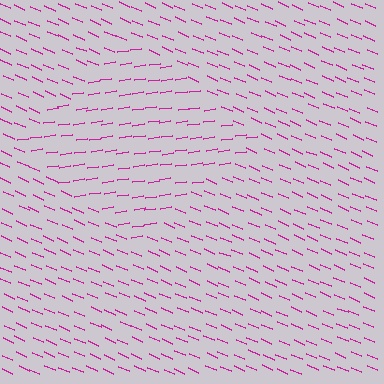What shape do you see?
I see a diamond.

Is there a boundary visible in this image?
Yes, there is a texture boundary formed by a change in line orientation.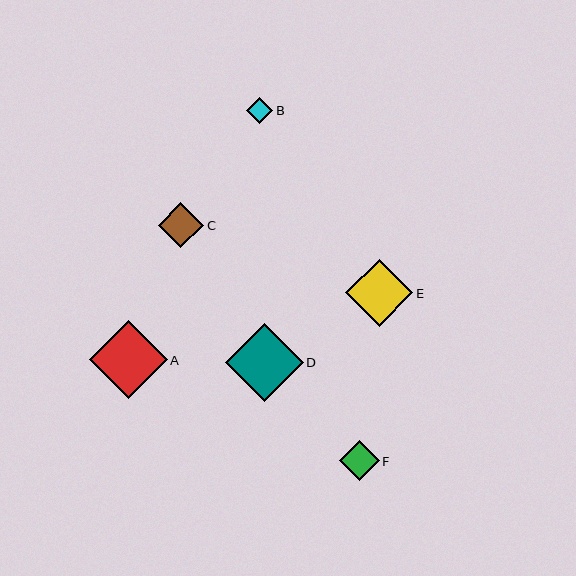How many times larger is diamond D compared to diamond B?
Diamond D is approximately 3.0 times the size of diamond B.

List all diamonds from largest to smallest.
From largest to smallest: D, A, E, C, F, B.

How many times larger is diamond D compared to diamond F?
Diamond D is approximately 2.0 times the size of diamond F.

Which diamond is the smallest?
Diamond B is the smallest with a size of approximately 26 pixels.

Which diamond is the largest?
Diamond D is the largest with a size of approximately 78 pixels.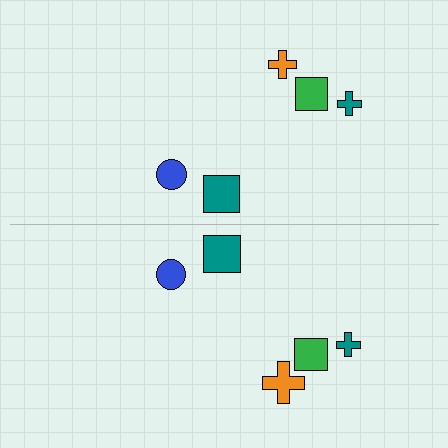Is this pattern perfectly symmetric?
No, the pattern is not perfectly symmetric. The orange cross on the bottom side has a different size than its mirror counterpart.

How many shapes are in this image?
There are 10 shapes in this image.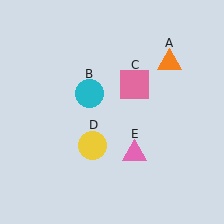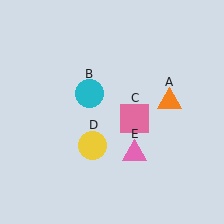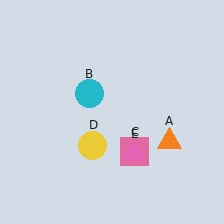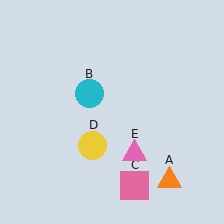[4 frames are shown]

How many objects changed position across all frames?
2 objects changed position: orange triangle (object A), pink square (object C).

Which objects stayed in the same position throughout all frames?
Cyan circle (object B) and yellow circle (object D) and pink triangle (object E) remained stationary.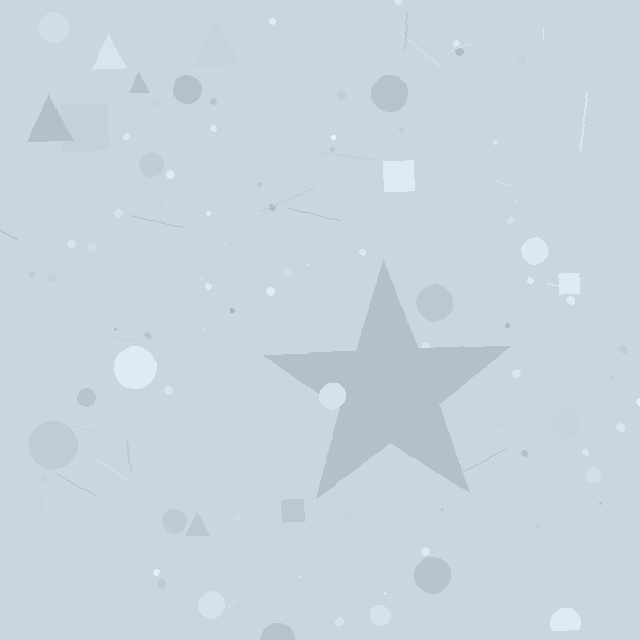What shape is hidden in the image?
A star is hidden in the image.